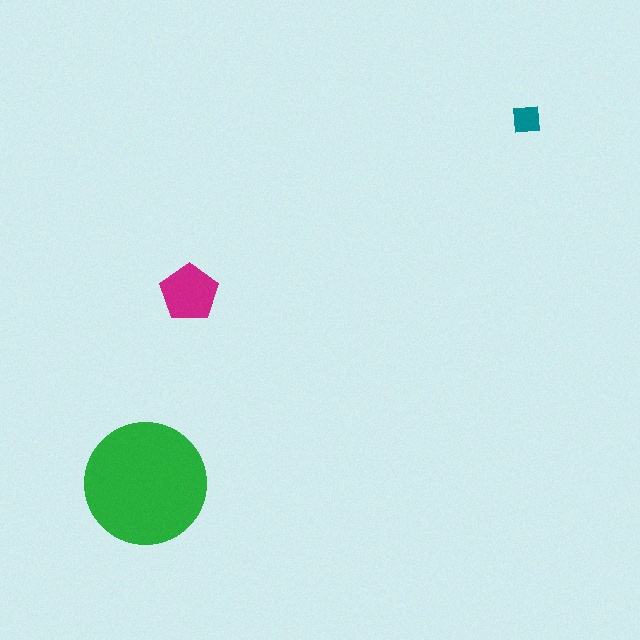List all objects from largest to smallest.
The green circle, the magenta pentagon, the teal square.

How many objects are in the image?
There are 3 objects in the image.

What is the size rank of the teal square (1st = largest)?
3rd.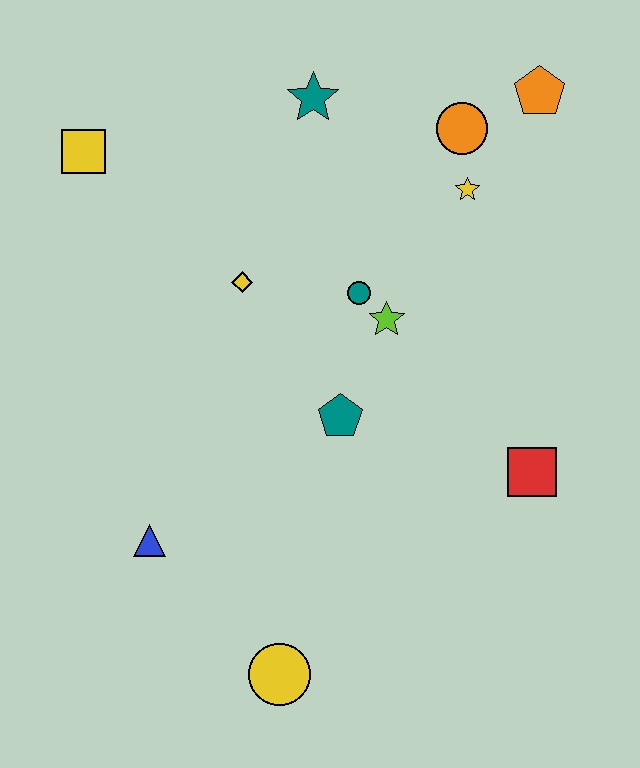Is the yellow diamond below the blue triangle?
No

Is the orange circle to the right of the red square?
No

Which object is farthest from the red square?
The yellow square is farthest from the red square.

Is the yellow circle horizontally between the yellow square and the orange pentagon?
Yes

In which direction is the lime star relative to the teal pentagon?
The lime star is above the teal pentagon.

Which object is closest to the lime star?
The teal circle is closest to the lime star.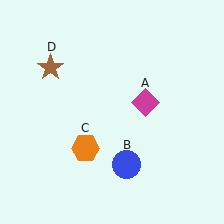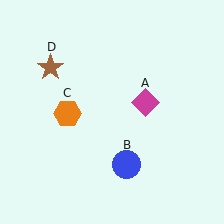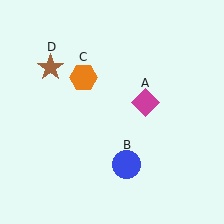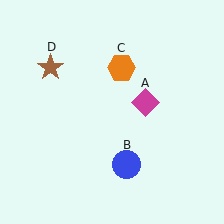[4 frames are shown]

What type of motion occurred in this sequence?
The orange hexagon (object C) rotated clockwise around the center of the scene.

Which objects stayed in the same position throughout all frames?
Magenta diamond (object A) and blue circle (object B) and brown star (object D) remained stationary.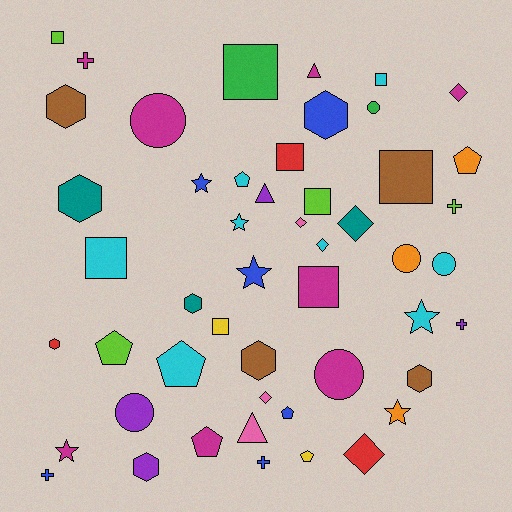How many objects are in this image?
There are 50 objects.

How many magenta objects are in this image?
There are 8 magenta objects.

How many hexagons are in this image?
There are 8 hexagons.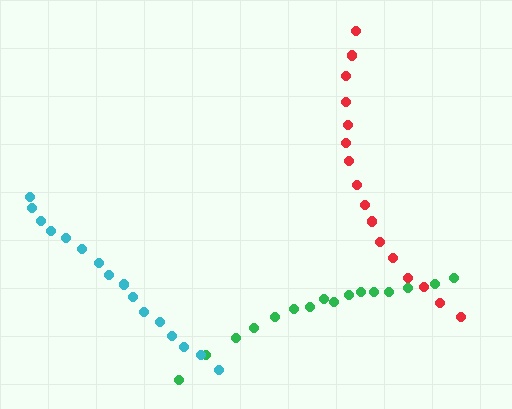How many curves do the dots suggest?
There are 3 distinct paths.